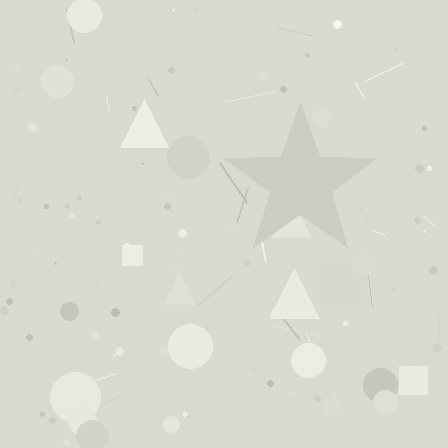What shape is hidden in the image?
A star is hidden in the image.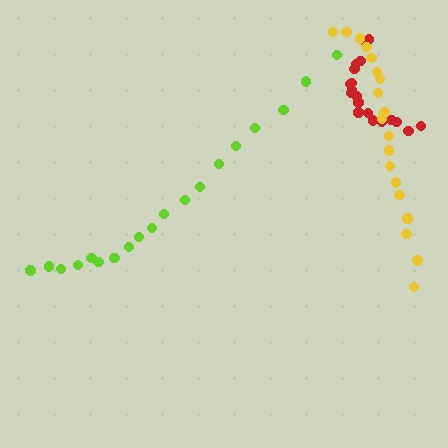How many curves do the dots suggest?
There are 3 distinct paths.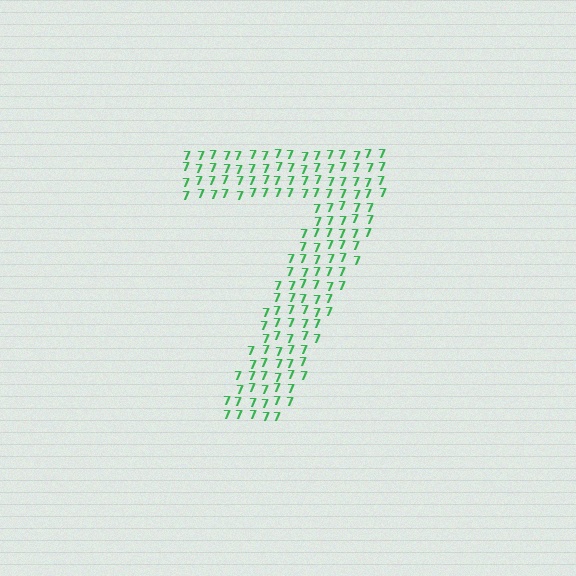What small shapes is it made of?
It is made of small digit 7's.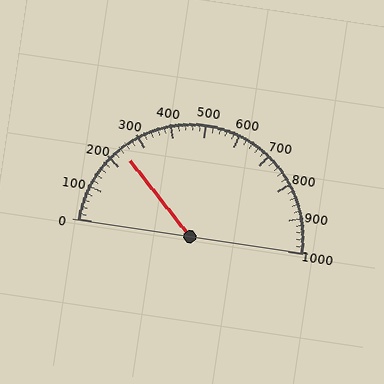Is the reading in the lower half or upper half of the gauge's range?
The reading is in the lower half of the range (0 to 1000).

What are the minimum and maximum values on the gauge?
The gauge ranges from 0 to 1000.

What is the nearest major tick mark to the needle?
The nearest major tick mark is 200.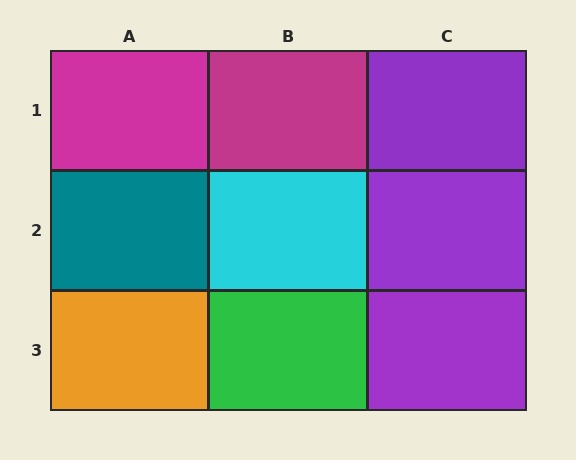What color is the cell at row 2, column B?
Cyan.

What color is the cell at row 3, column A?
Orange.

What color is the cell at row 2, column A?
Teal.